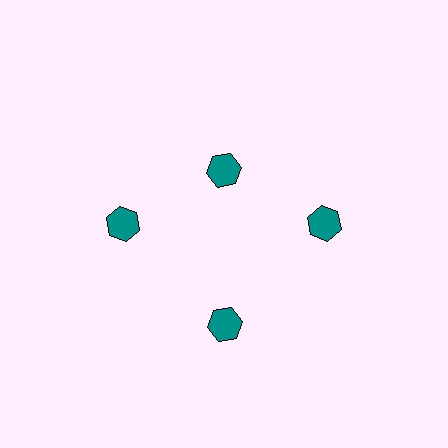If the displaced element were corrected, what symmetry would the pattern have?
It would have 4-fold rotational symmetry — the pattern would map onto itself every 90 degrees.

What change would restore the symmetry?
The symmetry would be restored by moving it outward, back onto the ring so that all 4 hexagons sit at equal angles and equal distance from the center.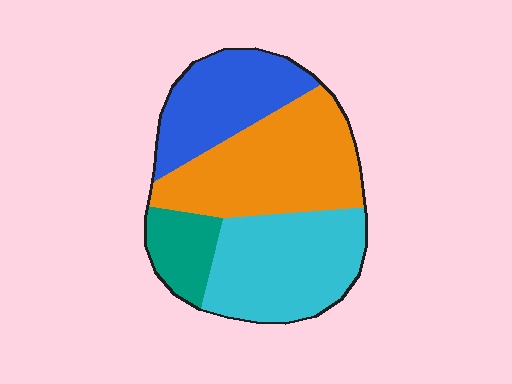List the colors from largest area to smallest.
From largest to smallest: orange, cyan, blue, teal.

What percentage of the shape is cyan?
Cyan takes up between a quarter and a half of the shape.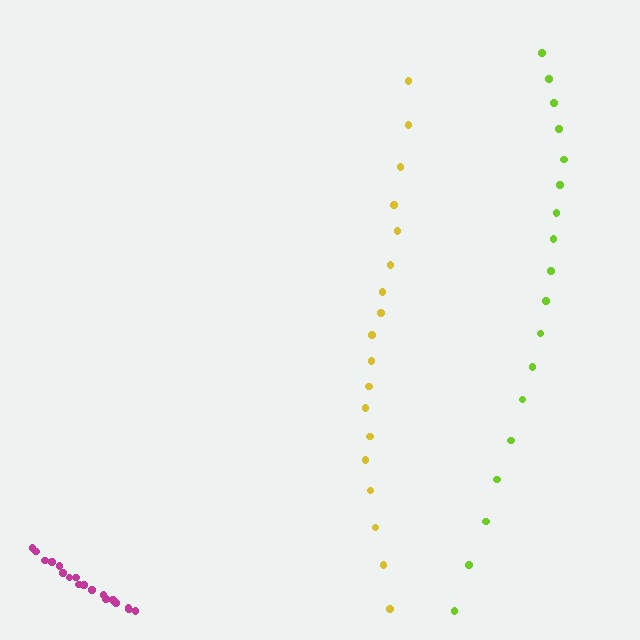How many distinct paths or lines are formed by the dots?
There are 3 distinct paths.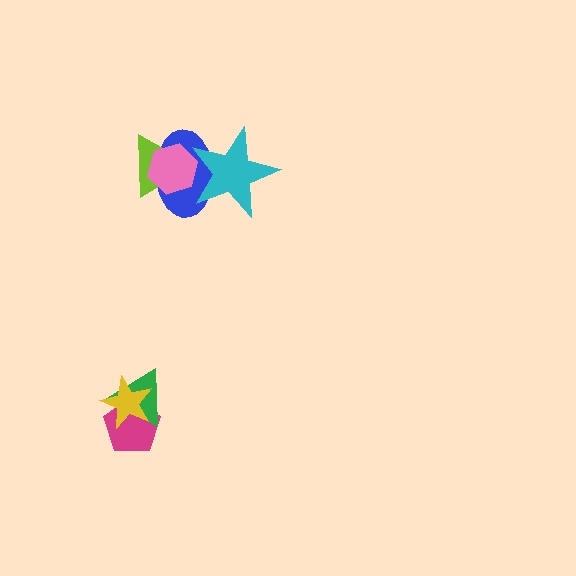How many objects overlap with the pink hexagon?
3 objects overlap with the pink hexagon.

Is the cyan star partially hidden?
Yes, it is partially covered by another shape.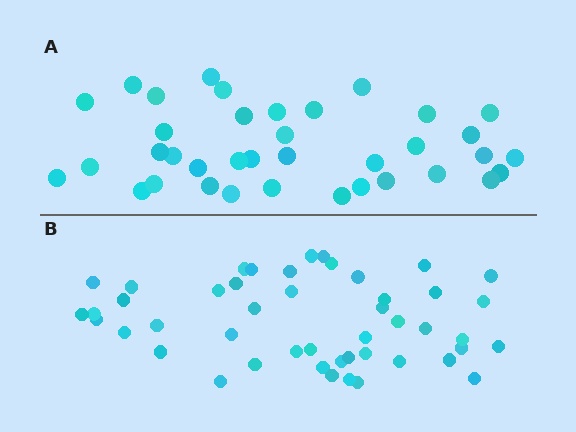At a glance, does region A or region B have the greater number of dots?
Region B (the bottom region) has more dots.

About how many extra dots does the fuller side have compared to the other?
Region B has roughly 10 or so more dots than region A.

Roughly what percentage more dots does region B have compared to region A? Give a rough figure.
About 25% more.